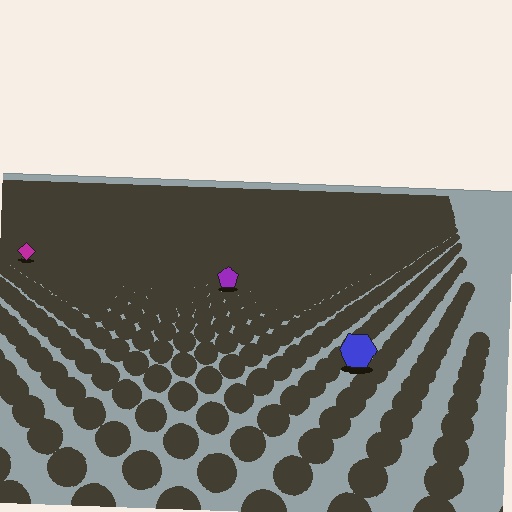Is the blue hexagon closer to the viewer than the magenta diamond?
Yes. The blue hexagon is closer — you can tell from the texture gradient: the ground texture is coarser near it.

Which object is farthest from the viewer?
The magenta diamond is farthest from the viewer. It appears smaller and the ground texture around it is denser.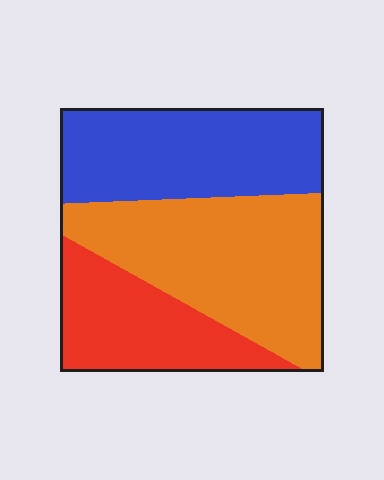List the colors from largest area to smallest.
From largest to smallest: orange, blue, red.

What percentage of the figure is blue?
Blue takes up about one third (1/3) of the figure.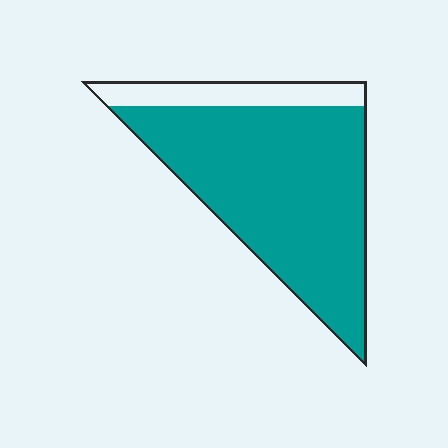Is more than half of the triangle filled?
Yes.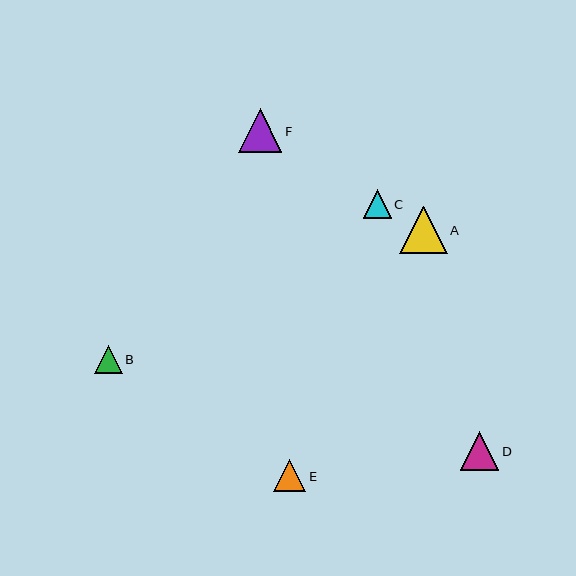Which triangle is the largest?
Triangle A is the largest with a size of approximately 47 pixels.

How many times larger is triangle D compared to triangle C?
Triangle D is approximately 1.4 times the size of triangle C.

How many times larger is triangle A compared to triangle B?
Triangle A is approximately 1.7 times the size of triangle B.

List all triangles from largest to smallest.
From largest to smallest: A, F, D, E, C, B.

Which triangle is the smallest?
Triangle B is the smallest with a size of approximately 28 pixels.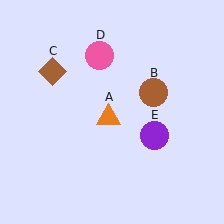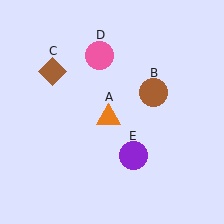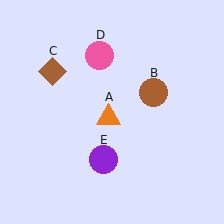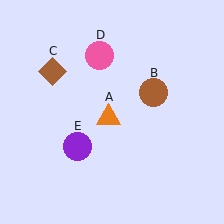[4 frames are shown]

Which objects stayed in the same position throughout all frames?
Orange triangle (object A) and brown circle (object B) and brown diamond (object C) and pink circle (object D) remained stationary.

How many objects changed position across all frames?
1 object changed position: purple circle (object E).